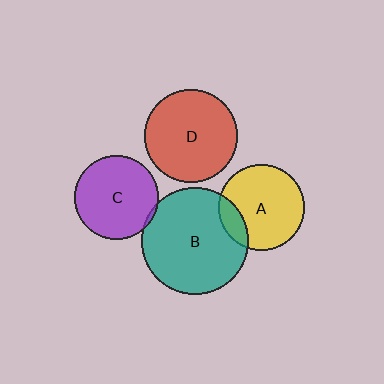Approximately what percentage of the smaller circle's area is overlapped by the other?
Approximately 5%.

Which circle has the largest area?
Circle B (teal).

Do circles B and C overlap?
Yes.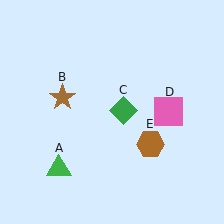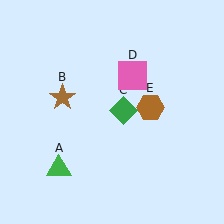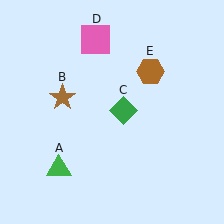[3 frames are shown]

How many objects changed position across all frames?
2 objects changed position: pink square (object D), brown hexagon (object E).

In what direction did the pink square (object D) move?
The pink square (object D) moved up and to the left.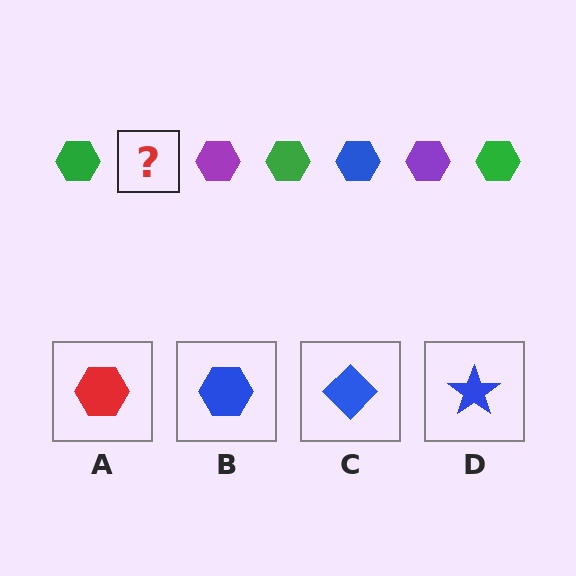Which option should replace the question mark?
Option B.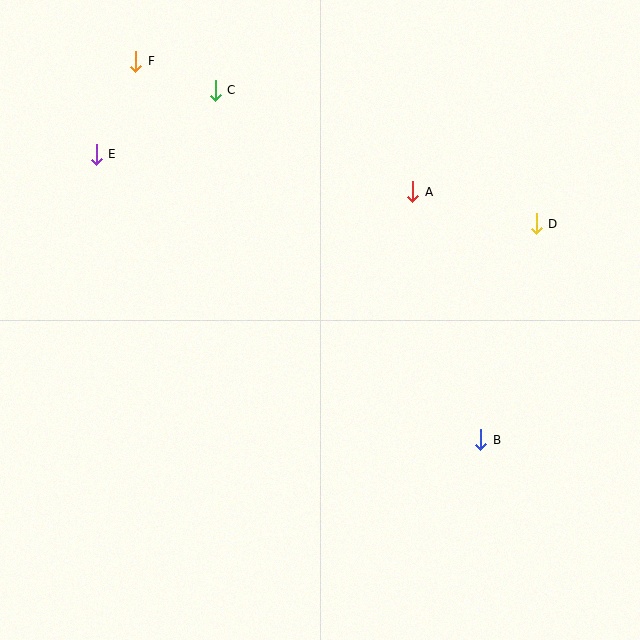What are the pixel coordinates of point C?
Point C is at (215, 90).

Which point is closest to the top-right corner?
Point D is closest to the top-right corner.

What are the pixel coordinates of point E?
Point E is at (96, 154).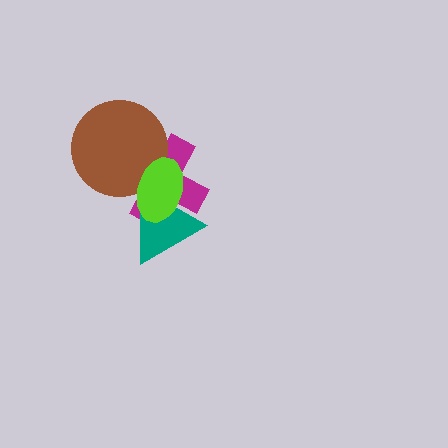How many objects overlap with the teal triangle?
2 objects overlap with the teal triangle.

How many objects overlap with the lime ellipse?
3 objects overlap with the lime ellipse.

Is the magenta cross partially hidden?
Yes, it is partially covered by another shape.